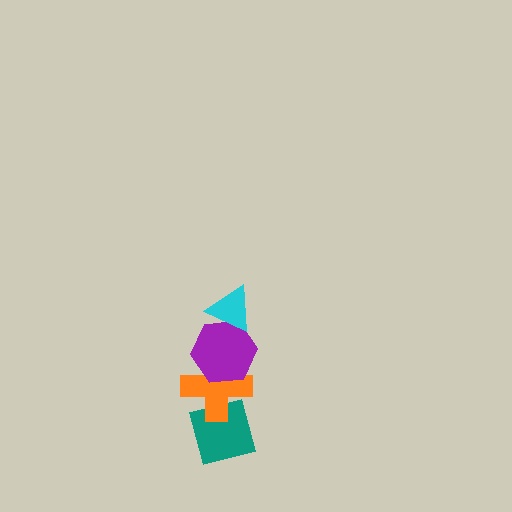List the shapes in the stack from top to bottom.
From top to bottom: the cyan triangle, the purple hexagon, the orange cross, the teal square.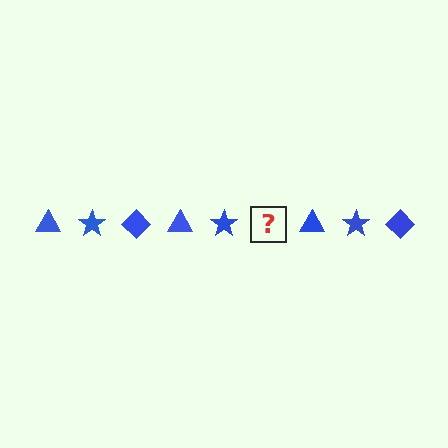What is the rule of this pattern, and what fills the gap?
The rule is that the pattern cycles through triangle, star, diamond shapes in blue. The gap should be filled with a blue diamond.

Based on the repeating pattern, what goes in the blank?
The blank should be a blue diamond.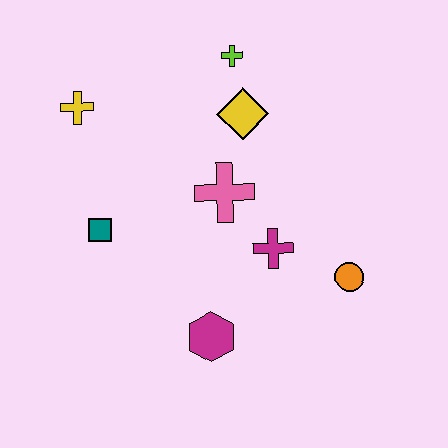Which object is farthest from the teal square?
The orange circle is farthest from the teal square.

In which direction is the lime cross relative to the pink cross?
The lime cross is above the pink cross.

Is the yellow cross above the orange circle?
Yes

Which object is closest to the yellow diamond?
The lime cross is closest to the yellow diamond.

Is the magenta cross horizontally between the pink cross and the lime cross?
No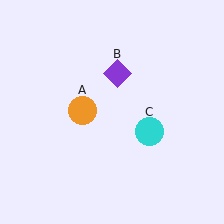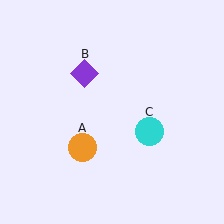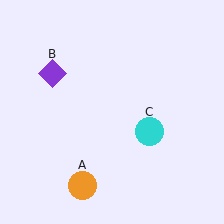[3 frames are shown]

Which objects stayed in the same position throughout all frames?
Cyan circle (object C) remained stationary.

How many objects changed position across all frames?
2 objects changed position: orange circle (object A), purple diamond (object B).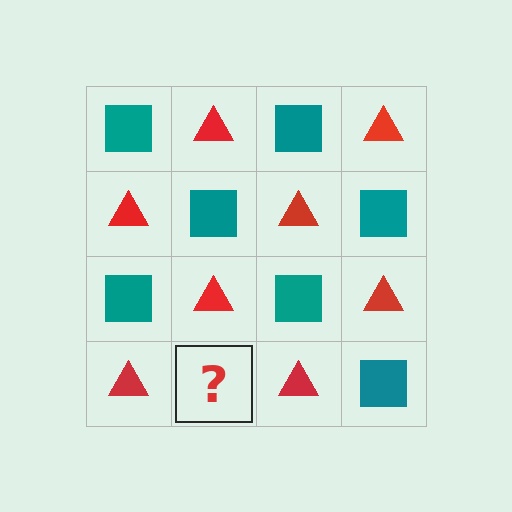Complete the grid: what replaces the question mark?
The question mark should be replaced with a teal square.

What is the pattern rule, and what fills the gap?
The rule is that it alternates teal square and red triangle in a checkerboard pattern. The gap should be filled with a teal square.